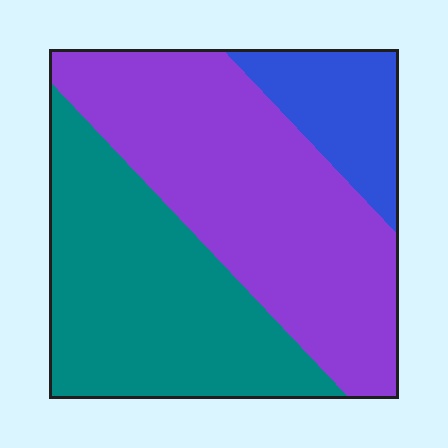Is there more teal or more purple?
Purple.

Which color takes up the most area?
Purple, at roughly 45%.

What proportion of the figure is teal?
Teal takes up about two fifths (2/5) of the figure.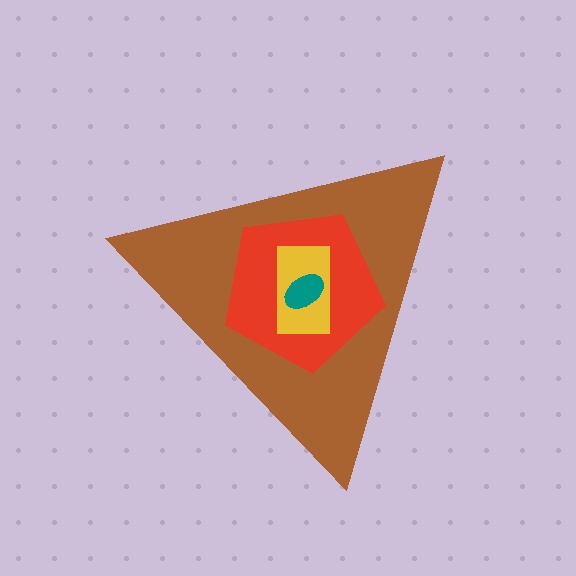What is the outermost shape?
The brown triangle.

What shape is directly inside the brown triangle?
The red pentagon.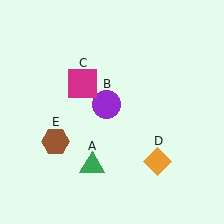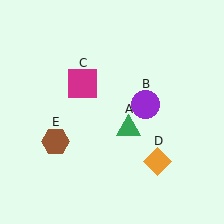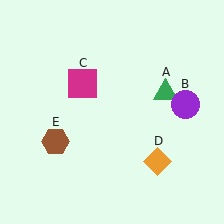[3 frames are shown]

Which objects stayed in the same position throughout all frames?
Magenta square (object C) and orange diamond (object D) and brown hexagon (object E) remained stationary.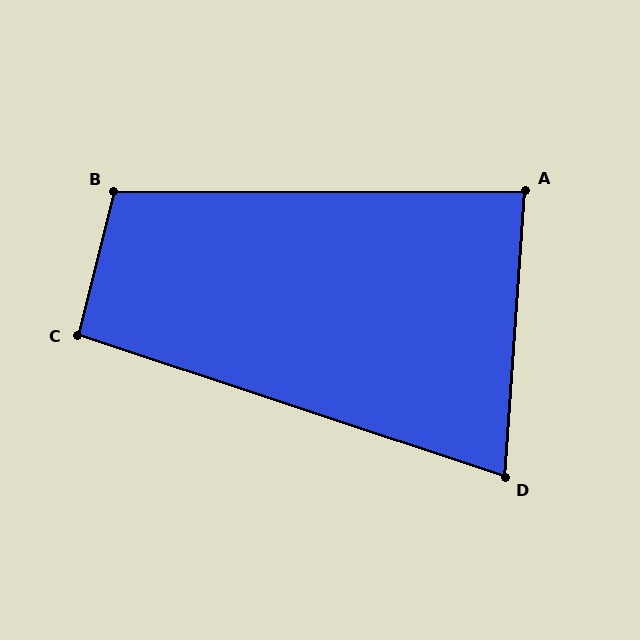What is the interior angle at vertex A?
Approximately 86 degrees (approximately right).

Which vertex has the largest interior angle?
B, at approximately 104 degrees.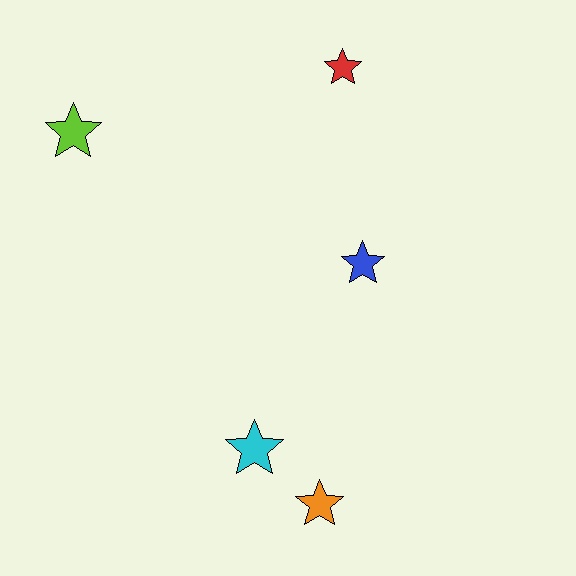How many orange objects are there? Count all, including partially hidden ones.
There is 1 orange object.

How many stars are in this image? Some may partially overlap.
There are 5 stars.